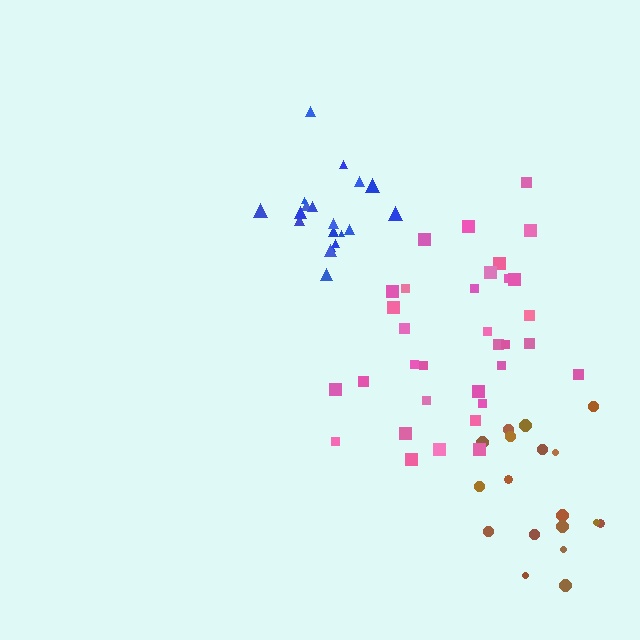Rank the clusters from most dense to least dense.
blue, pink, brown.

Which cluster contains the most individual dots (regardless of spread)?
Pink (33).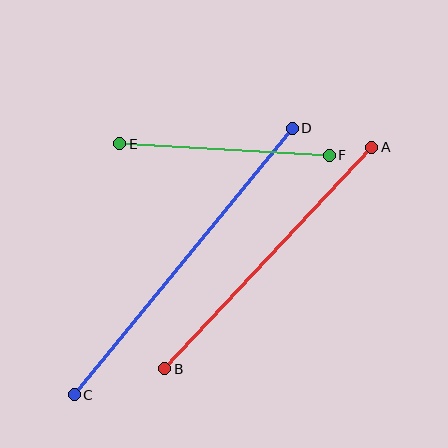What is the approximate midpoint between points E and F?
The midpoint is at approximately (224, 149) pixels.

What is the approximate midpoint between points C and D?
The midpoint is at approximately (183, 261) pixels.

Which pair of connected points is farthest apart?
Points C and D are farthest apart.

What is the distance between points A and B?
The distance is approximately 303 pixels.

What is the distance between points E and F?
The distance is approximately 210 pixels.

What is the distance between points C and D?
The distance is approximately 345 pixels.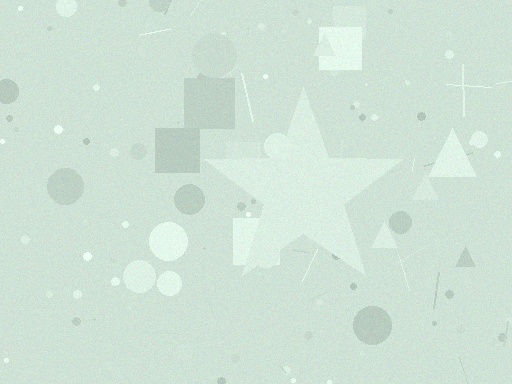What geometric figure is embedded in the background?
A star is embedded in the background.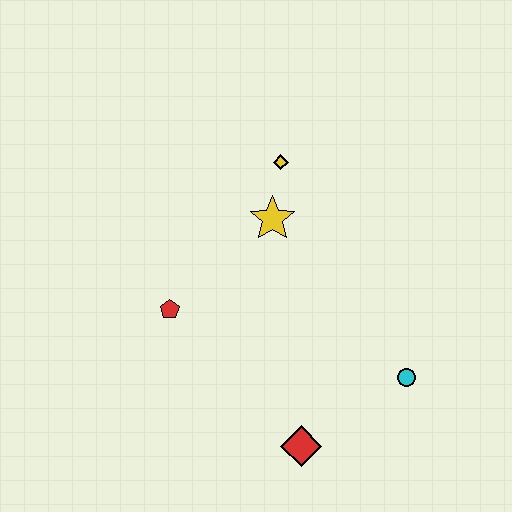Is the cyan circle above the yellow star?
No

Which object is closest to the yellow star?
The yellow diamond is closest to the yellow star.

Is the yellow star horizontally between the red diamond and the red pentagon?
Yes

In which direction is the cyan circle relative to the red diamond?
The cyan circle is to the right of the red diamond.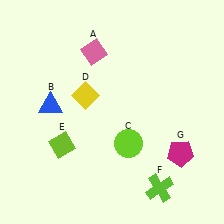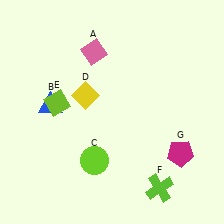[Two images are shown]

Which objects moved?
The objects that moved are: the lime circle (C), the lime diamond (E).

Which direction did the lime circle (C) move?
The lime circle (C) moved left.